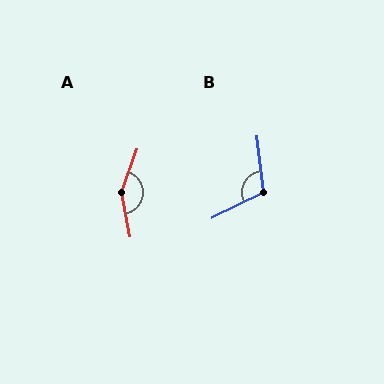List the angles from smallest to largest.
B (110°), A (150°).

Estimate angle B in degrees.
Approximately 110 degrees.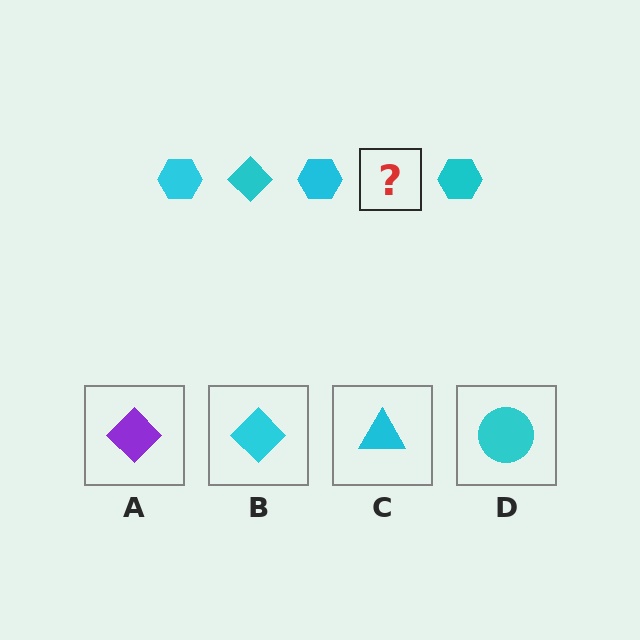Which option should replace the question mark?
Option B.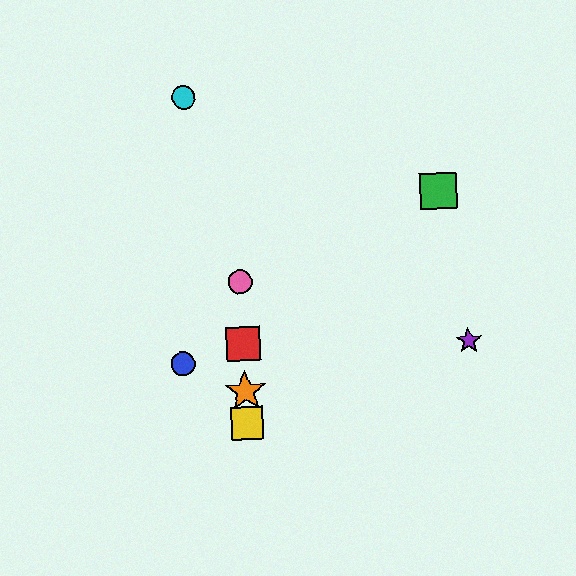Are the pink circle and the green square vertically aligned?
No, the pink circle is at x≈240 and the green square is at x≈438.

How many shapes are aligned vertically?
4 shapes (the red square, the yellow square, the orange star, the pink circle) are aligned vertically.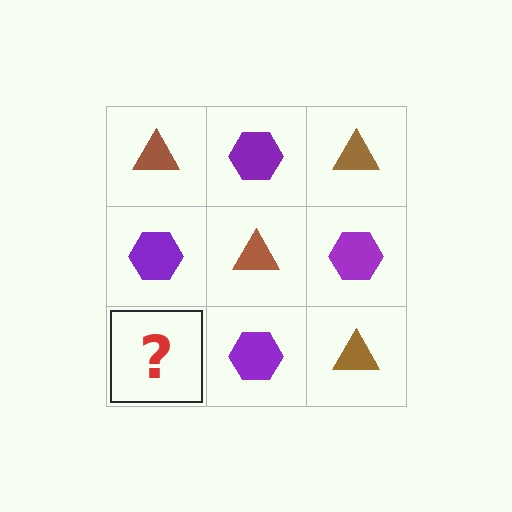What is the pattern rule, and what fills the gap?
The rule is that it alternates brown triangle and purple hexagon in a checkerboard pattern. The gap should be filled with a brown triangle.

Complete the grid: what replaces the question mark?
The question mark should be replaced with a brown triangle.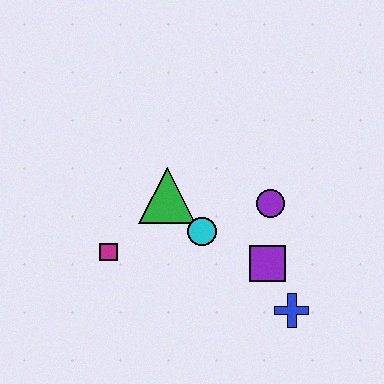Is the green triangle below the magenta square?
No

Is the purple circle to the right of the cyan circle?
Yes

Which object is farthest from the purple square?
The magenta square is farthest from the purple square.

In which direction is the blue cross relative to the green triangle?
The blue cross is to the right of the green triangle.